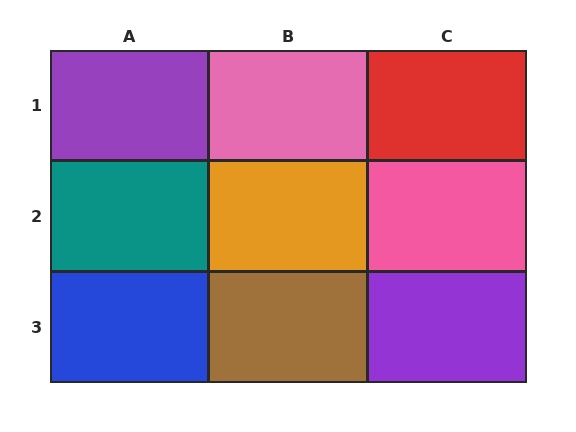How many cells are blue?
1 cell is blue.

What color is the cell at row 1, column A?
Purple.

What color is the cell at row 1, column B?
Pink.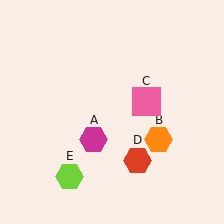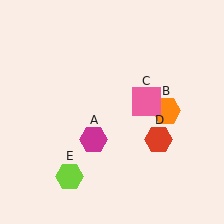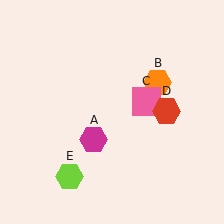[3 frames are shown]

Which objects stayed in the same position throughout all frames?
Magenta hexagon (object A) and pink square (object C) and lime hexagon (object E) remained stationary.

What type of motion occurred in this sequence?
The orange hexagon (object B), red hexagon (object D) rotated counterclockwise around the center of the scene.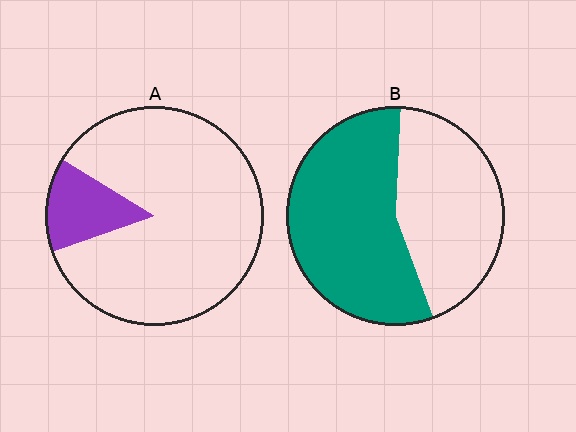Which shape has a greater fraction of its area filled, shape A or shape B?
Shape B.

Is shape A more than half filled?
No.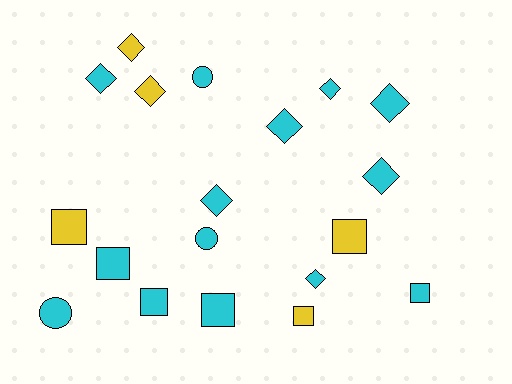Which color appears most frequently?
Cyan, with 14 objects.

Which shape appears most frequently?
Diamond, with 9 objects.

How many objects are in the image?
There are 19 objects.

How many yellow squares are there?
There are 3 yellow squares.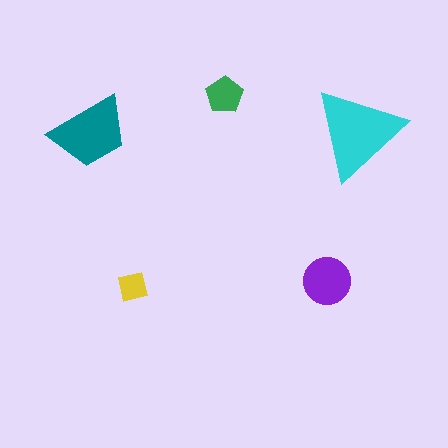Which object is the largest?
The cyan triangle.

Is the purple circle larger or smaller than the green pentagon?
Larger.